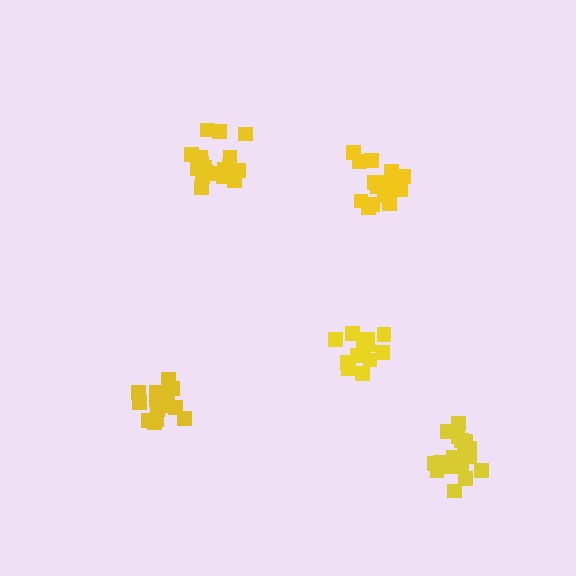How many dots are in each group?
Group 1: 15 dots, Group 2: 17 dots, Group 3: 18 dots, Group 4: 19 dots, Group 5: 19 dots (88 total).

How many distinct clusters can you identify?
There are 5 distinct clusters.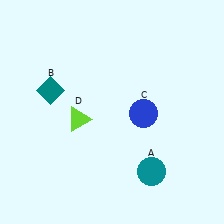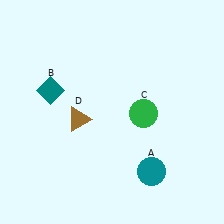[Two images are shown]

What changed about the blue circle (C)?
In Image 1, C is blue. In Image 2, it changed to green.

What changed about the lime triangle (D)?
In Image 1, D is lime. In Image 2, it changed to brown.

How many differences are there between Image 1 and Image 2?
There are 2 differences between the two images.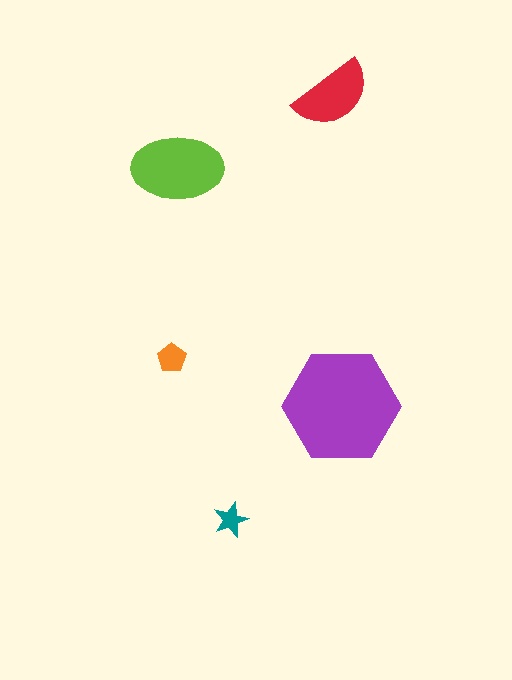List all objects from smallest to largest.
The teal star, the orange pentagon, the red semicircle, the lime ellipse, the purple hexagon.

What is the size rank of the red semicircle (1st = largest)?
3rd.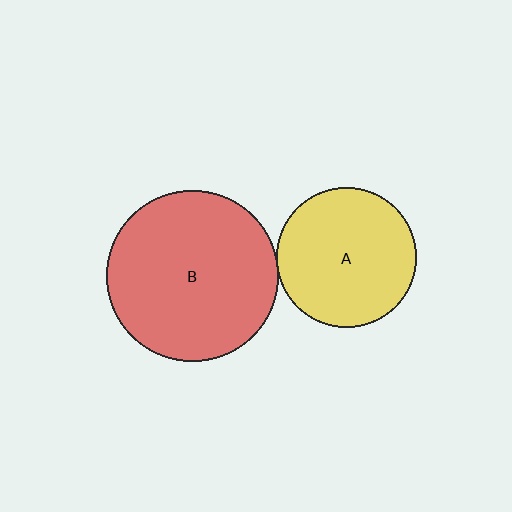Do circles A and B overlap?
Yes.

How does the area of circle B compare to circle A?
Approximately 1.5 times.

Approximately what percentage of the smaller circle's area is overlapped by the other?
Approximately 5%.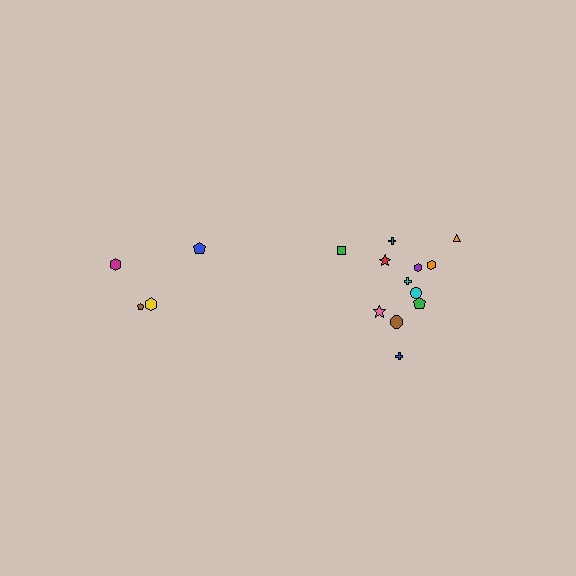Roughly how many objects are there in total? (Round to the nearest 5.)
Roughly 15 objects in total.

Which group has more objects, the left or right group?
The right group.